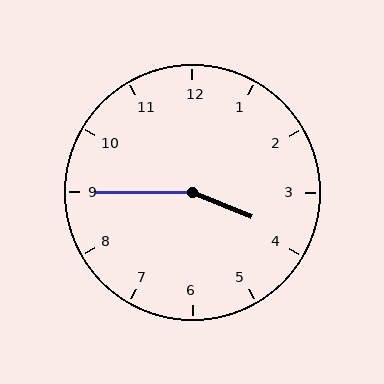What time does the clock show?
3:45.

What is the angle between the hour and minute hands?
Approximately 158 degrees.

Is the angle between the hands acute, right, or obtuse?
It is obtuse.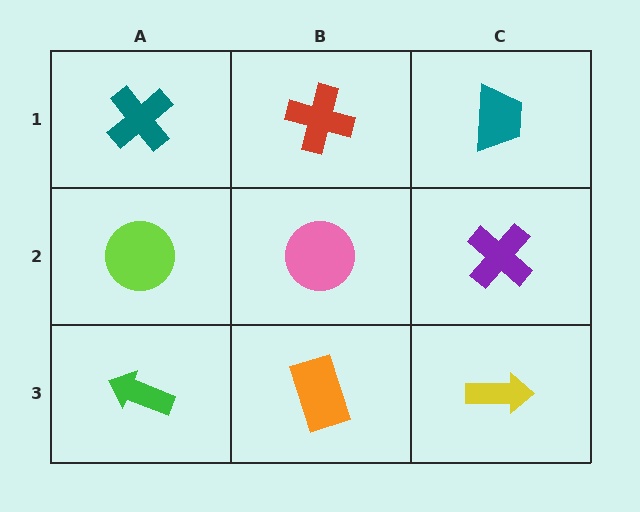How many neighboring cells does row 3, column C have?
2.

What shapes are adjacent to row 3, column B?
A pink circle (row 2, column B), a green arrow (row 3, column A), a yellow arrow (row 3, column C).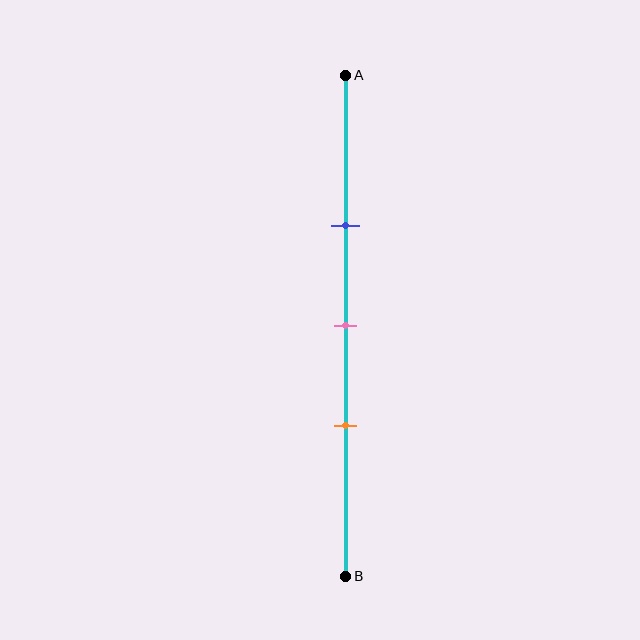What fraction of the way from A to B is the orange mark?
The orange mark is approximately 70% (0.7) of the way from A to B.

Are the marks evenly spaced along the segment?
Yes, the marks are approximately evenly spaced.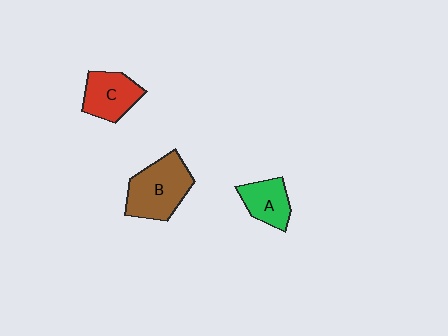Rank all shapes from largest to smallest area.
From largest to smallest: B (brown), C (red), A (green).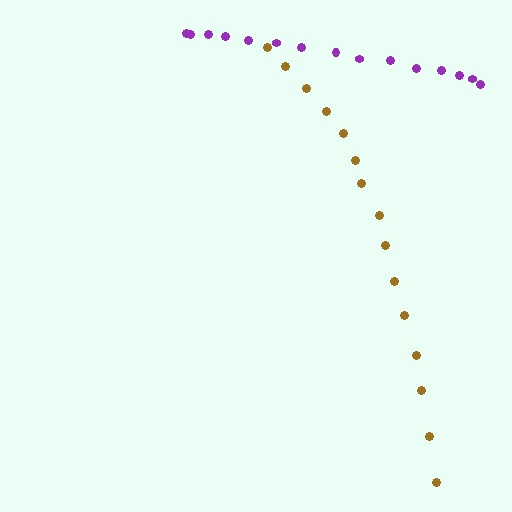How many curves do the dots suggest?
There are 2 distinct paths.